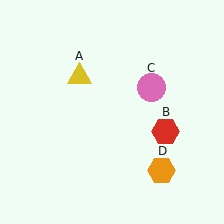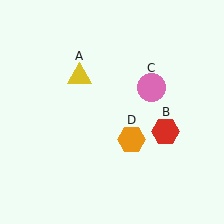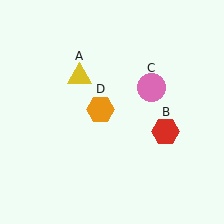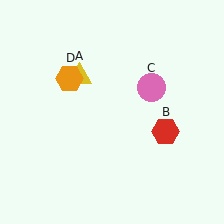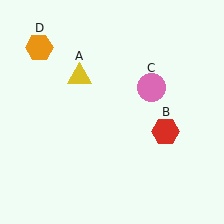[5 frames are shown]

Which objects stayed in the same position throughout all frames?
Yellow triangle (object A) and red hexagon (object B) and pink circle (object C) remained stationary.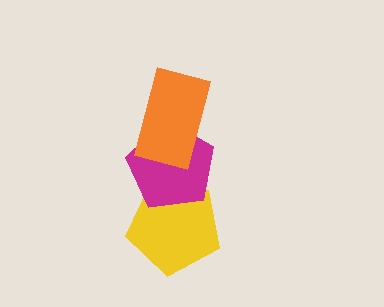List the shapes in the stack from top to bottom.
From top to bottom: the orange rectangle, the magenta pentagon, the yellow pentagon.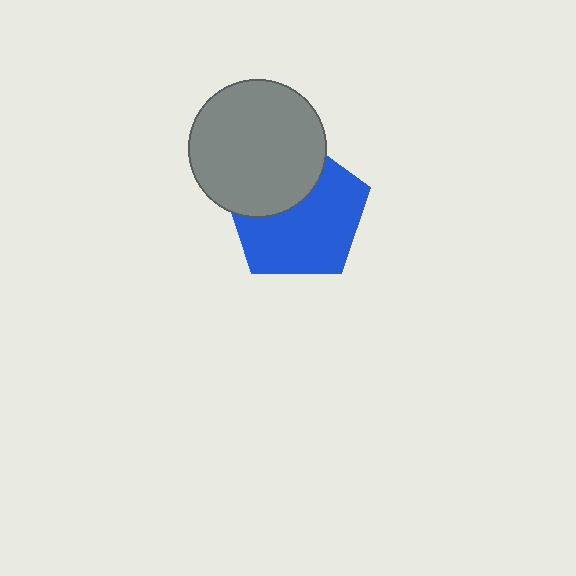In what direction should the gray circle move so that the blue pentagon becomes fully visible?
The gray circle should move up. That is the shortest direction to clear the overlap and leave the blue pentagon fully visible.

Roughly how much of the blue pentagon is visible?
About half of it is visible (roughly 63%).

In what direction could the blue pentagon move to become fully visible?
The blue pentagon could move down. That would shift it out from behind the gray circle entirely.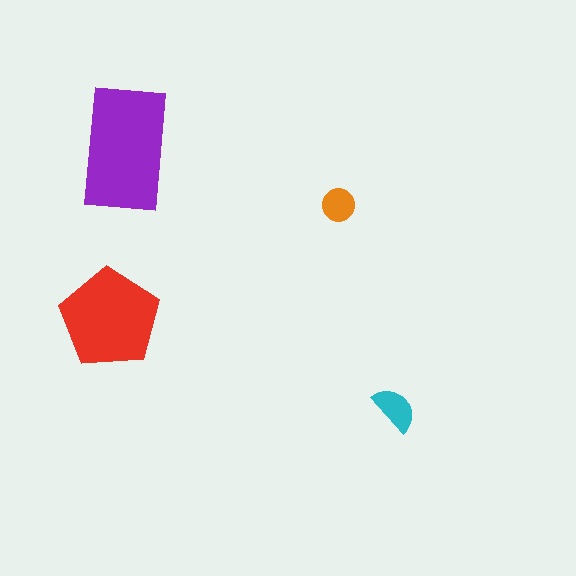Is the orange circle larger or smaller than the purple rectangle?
Smaller.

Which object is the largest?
The purple rectangle.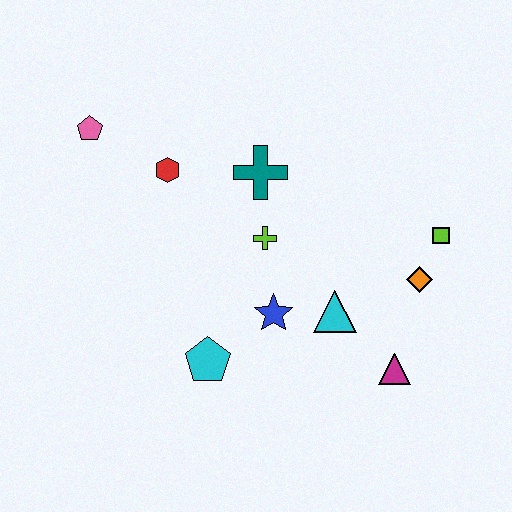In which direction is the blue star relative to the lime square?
The blue star is to the left of the lime square.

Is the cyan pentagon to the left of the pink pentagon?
No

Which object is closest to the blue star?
The cyan triangle is closest to the blue star.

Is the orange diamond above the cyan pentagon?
Yes